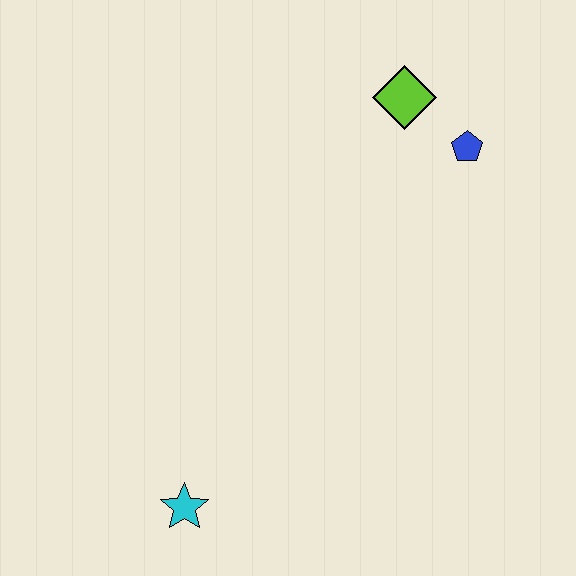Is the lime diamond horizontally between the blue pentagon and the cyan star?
Yes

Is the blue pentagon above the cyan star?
Yes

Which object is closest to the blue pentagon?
The lime diamond is closest to the blue pentagon.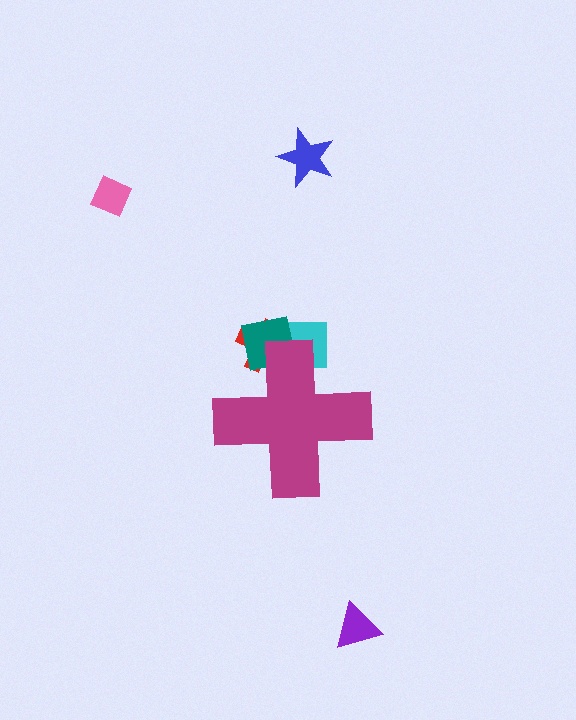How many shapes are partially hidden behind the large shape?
3 shapes are partially hidden.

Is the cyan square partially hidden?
Yes, the cyan square is partially hidden behind the magenta cross.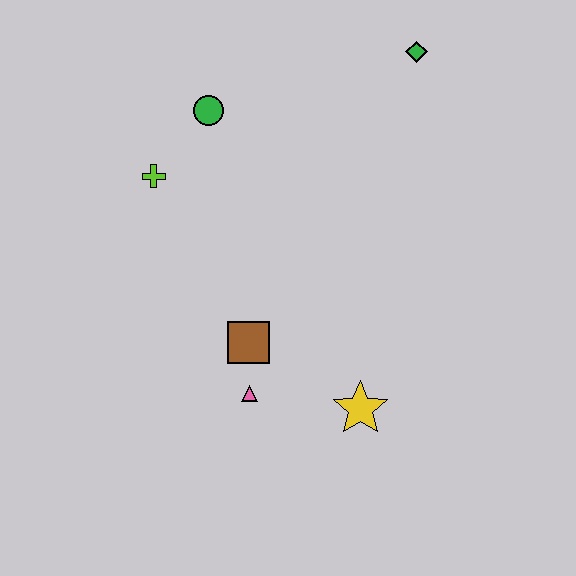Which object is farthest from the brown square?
The green diamond is farthest from the brown square.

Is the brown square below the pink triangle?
No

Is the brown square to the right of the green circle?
Yes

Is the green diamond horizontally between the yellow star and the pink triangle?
No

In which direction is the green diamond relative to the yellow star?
The green diamond is above the yellow star.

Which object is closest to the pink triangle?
The brown square is closest to the pink triangle.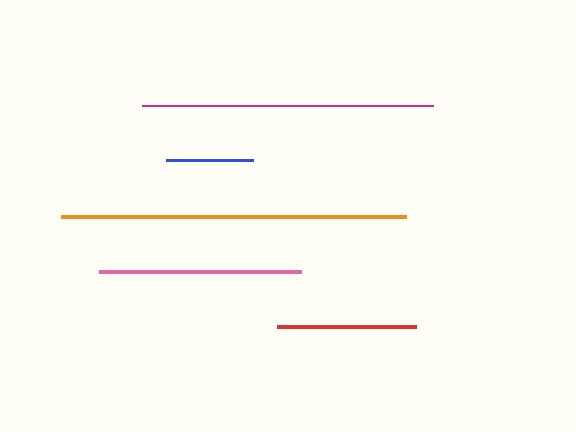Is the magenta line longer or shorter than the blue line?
The magenta line is longer than the blue line.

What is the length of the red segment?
The red segment is approximately 139 pixels long.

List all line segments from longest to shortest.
From longest to shortest: orange, magenta, pink, red, blue.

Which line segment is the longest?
The orange line is the longest at approximately 344 pixels.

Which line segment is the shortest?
The blue line is the shortest at approximately 87 pixels.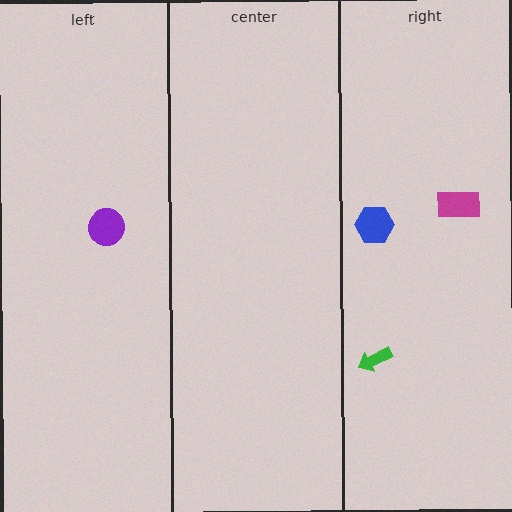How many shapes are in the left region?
1.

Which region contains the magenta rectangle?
The right region.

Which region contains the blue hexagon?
The right region.